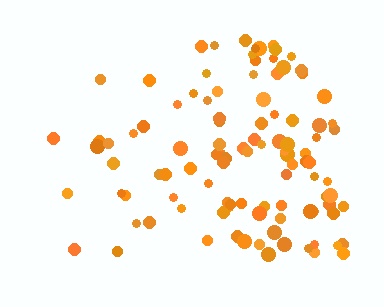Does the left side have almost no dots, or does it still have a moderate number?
Still a moderate number, just noticeably fewer than the right.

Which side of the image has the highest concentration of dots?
The right.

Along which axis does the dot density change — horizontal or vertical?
Horizontal.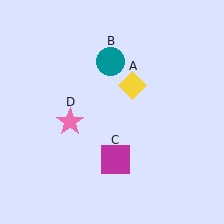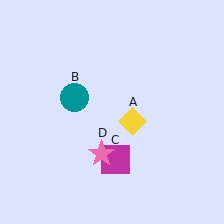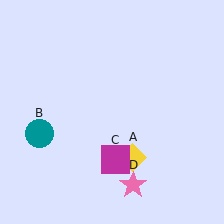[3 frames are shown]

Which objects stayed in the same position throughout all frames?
Magenta square (object C) remained stationary.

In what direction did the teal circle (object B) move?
The teal circle (object B) moved down and to the left.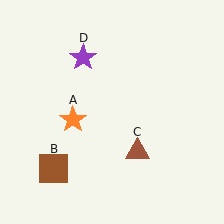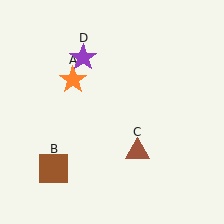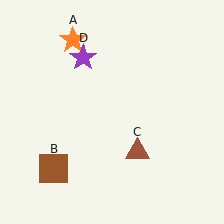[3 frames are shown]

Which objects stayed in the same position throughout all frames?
Brown square (object B) and brown triangle (object C) and purple star (object D) remained stationary.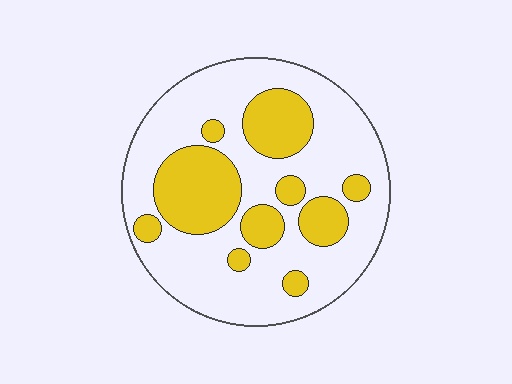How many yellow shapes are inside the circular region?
10.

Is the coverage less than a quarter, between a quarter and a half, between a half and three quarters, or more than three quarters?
Between a quarter and a half.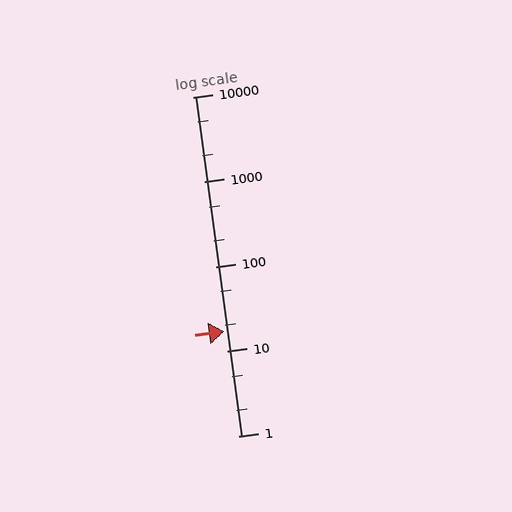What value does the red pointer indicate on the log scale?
The pointer indicates approximately 17.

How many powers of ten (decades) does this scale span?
The scale spans 4 decades, from 1 to 10000.